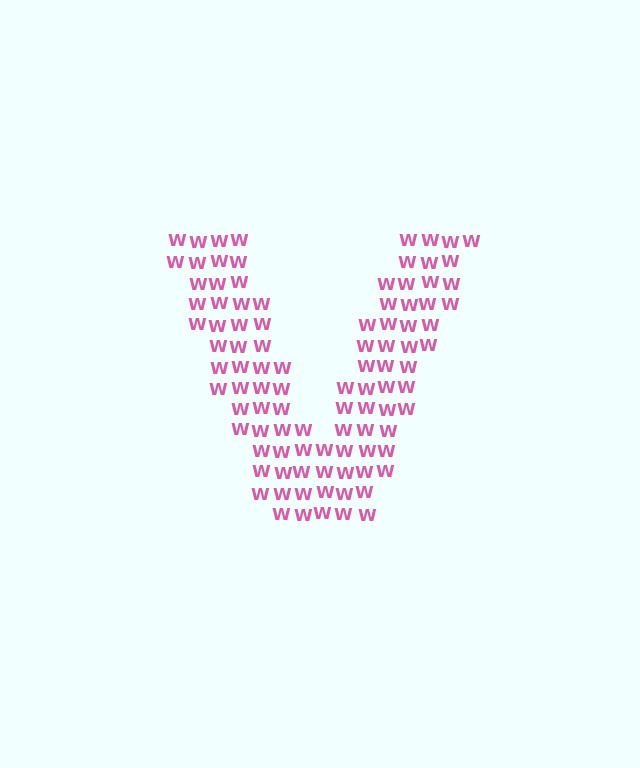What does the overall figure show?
The overall figure shows the letter V.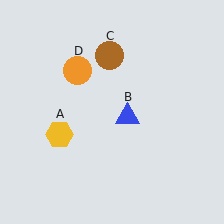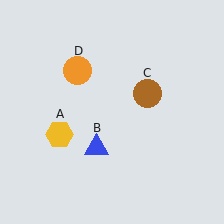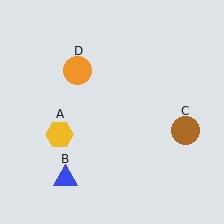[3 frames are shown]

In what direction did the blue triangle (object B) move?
The blue triangle (object B) moved down and to the left.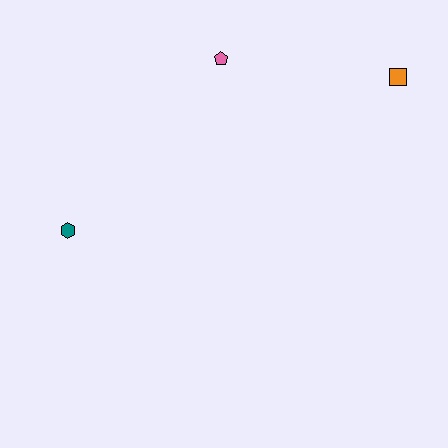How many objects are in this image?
There are 3 objects.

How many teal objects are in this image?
There is 1 teal object.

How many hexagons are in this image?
There is 1 hexagon.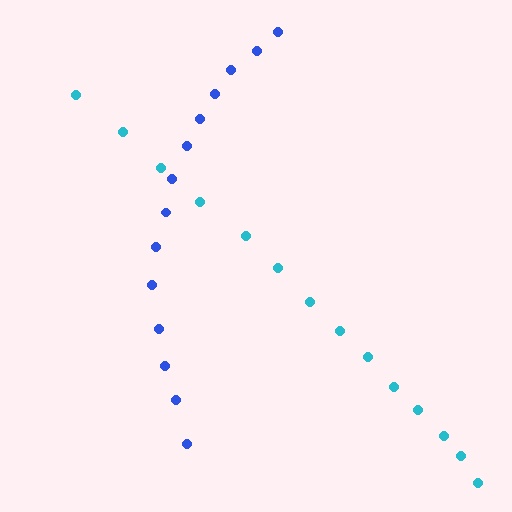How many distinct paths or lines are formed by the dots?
There are 2 distinct paths.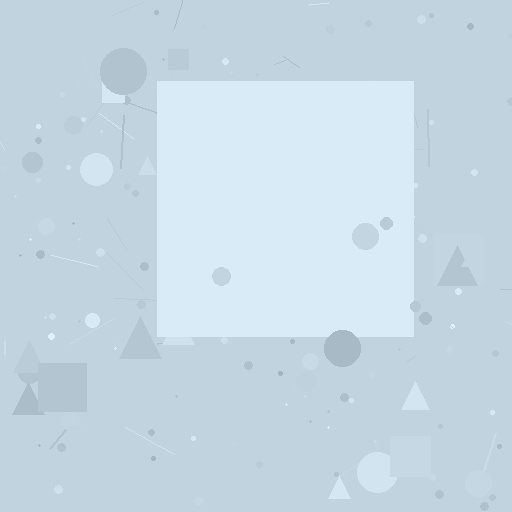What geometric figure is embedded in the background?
A square is embedded in the background.